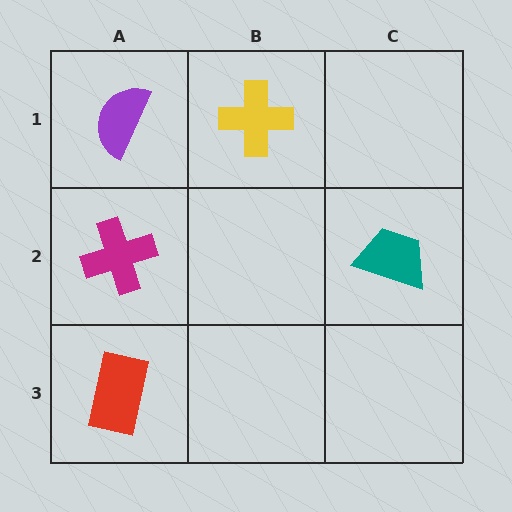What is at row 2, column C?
A teal trapezoid.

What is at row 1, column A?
A purple semicircle.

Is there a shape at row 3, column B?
No, that cell is empty.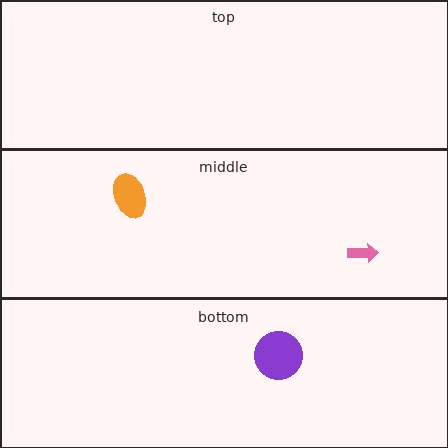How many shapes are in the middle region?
2.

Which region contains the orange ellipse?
The middle region.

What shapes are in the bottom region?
The purple circle.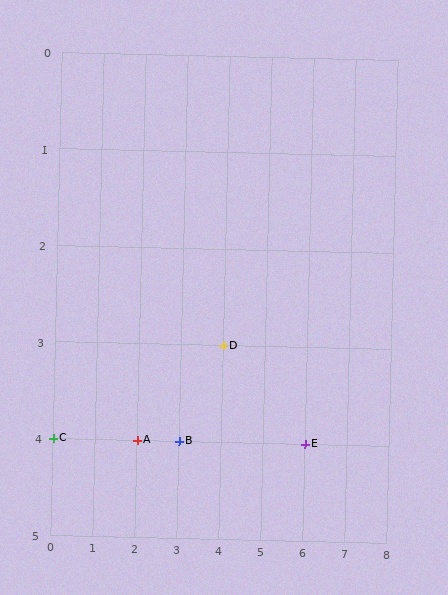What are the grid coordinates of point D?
Point D is at grid coordinates (4, 3).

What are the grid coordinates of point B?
Point B is at grid coordinates (3, 4).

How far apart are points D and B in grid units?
Points D and B are 1 column and 1 row apart (about 1.4 grid units diagonally).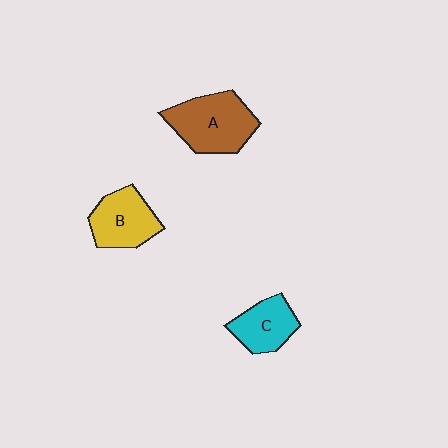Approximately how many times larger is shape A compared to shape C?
Approximately 1.5 times.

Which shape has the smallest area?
Shape C (cyan).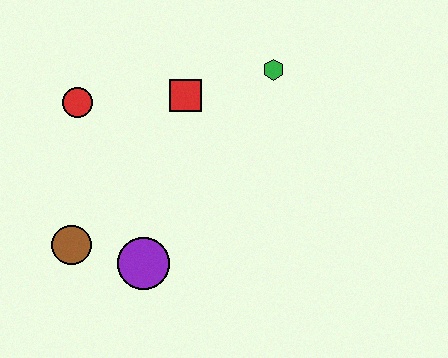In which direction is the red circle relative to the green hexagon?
The red circle is to the left of the green hexagon.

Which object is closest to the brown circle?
The purple circle is closest to the brown circle.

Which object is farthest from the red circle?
The green hexagon is farthest from the red circle.